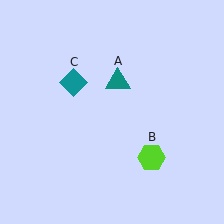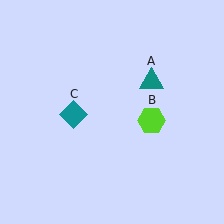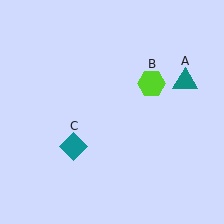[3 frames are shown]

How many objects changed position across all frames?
3 objects changed position: teal triangle (object A), lime hexagon (object B), teal diamond (object C).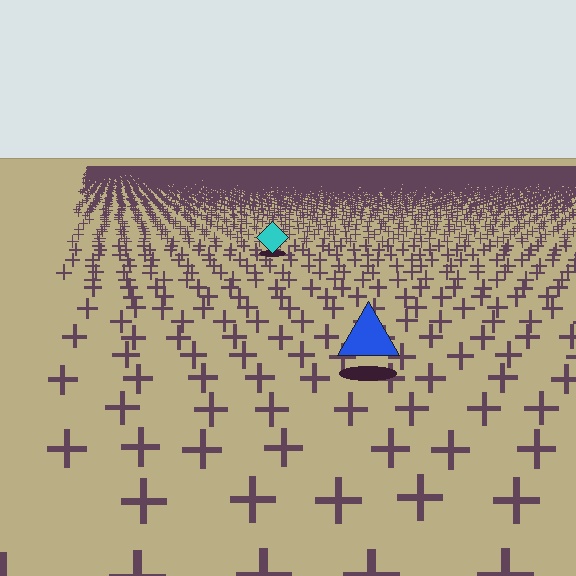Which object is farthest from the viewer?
The cyan diamond is farthest from the viewer. It appears smaller and the ground texture around it is denser.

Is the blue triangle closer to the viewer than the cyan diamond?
Yes. The blue triangle is closer — you can tell from the texture gradient: the ground texture is coarser near it.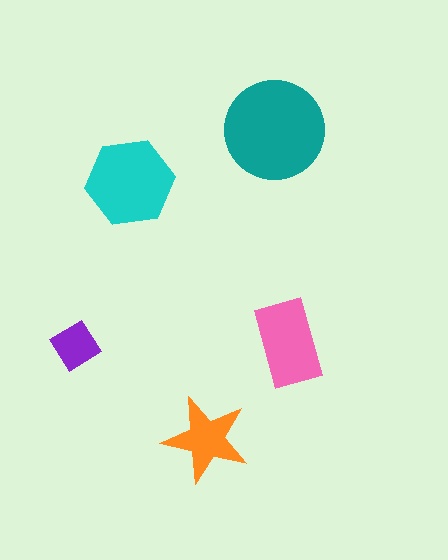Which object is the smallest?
The purple diamond.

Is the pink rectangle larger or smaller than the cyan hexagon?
Smaller.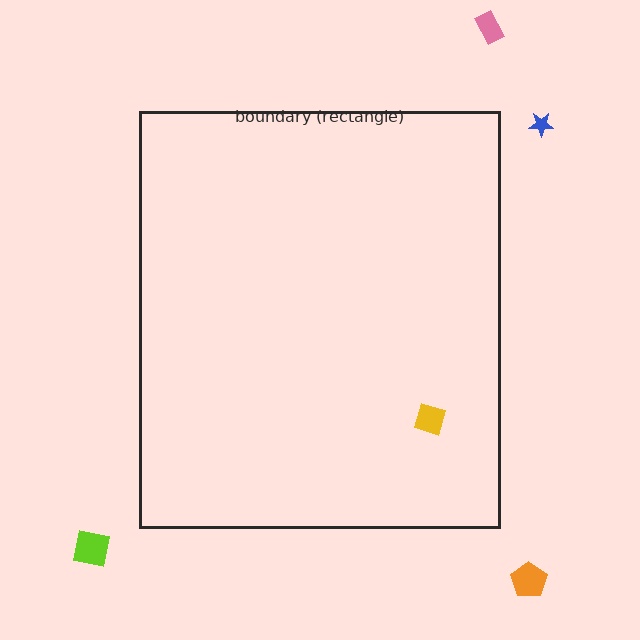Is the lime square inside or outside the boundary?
Outside.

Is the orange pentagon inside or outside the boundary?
Outside.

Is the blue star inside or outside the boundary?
Outside.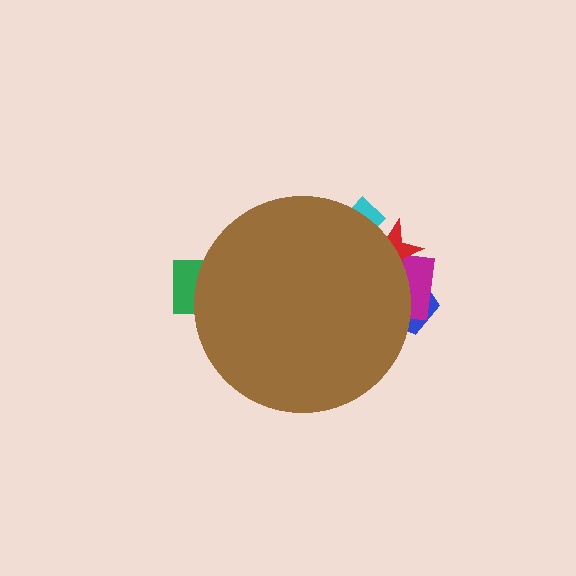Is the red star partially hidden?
Yes, the red star is partially hidden behind the brown circle.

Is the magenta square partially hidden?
Yes, the magenta square is partially hidden behind the brown circle.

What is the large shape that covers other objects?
A brown circle.